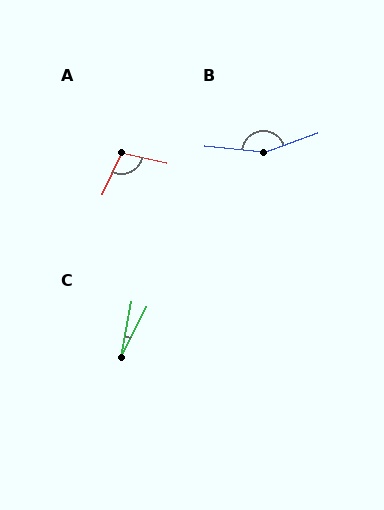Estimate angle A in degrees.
Approximately 103 degrees.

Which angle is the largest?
B, at approximately 154 degrees.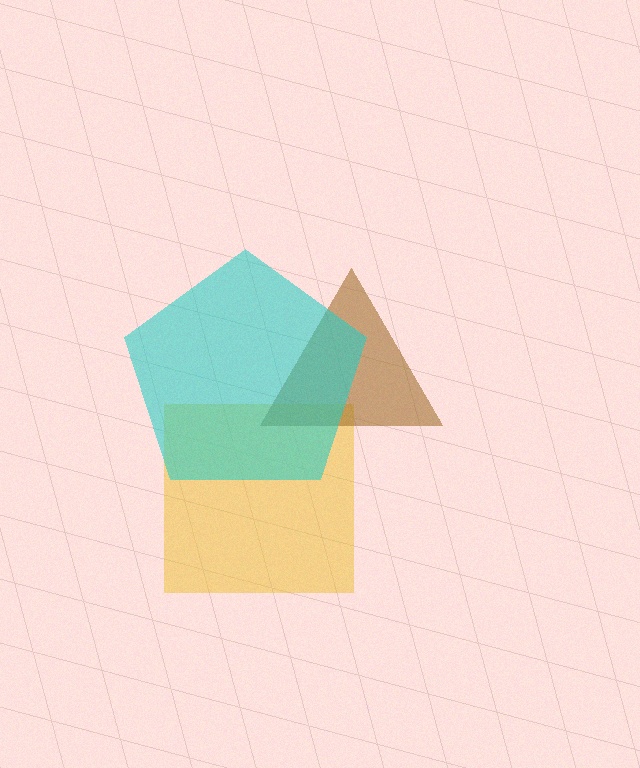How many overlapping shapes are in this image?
There are 3 overlapping shapes in the image.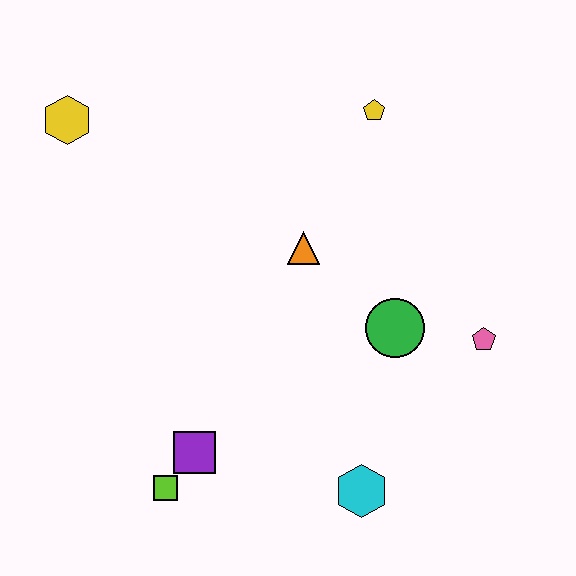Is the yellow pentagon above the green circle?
Yes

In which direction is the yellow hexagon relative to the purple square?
The yellow hexagon is above the purple square.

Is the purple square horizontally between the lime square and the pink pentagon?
Yes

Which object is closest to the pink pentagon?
The green circle is closest to the pink pentagon.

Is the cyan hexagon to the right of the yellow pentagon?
No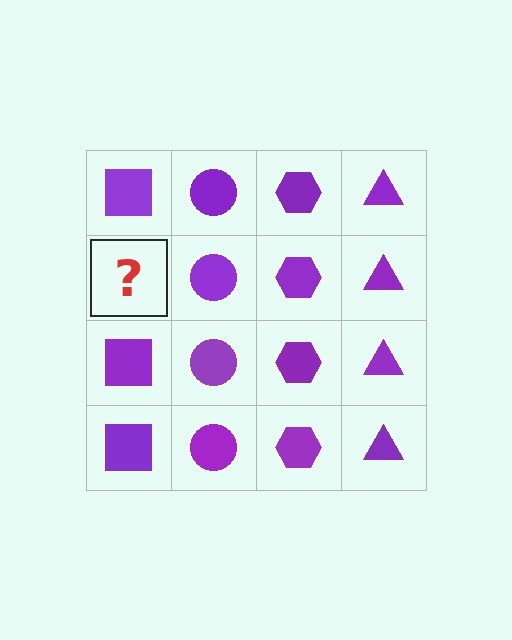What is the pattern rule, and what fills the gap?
The rule is that each column has a consistent shape. The gap should be filled with a purple square.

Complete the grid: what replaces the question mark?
The question mark should be replaced with a purple square.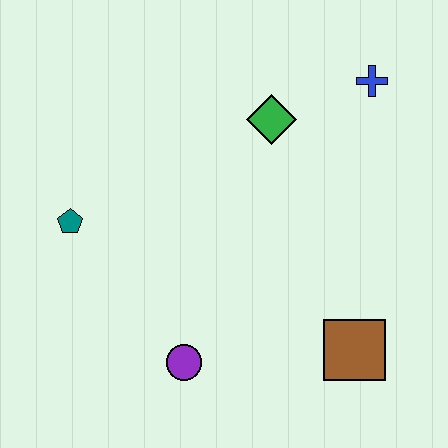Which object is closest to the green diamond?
The blue cross is closest to the green diamond.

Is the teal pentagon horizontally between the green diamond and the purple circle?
No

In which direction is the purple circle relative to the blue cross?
The purple circle is below the blue cross.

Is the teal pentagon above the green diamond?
No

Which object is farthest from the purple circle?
The blue cross is farthest from the purple circle.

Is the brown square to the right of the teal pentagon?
Yes